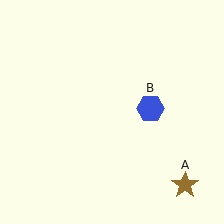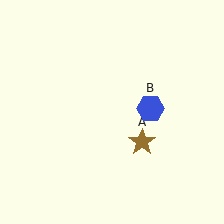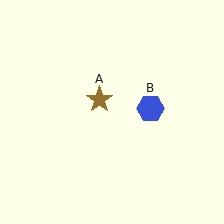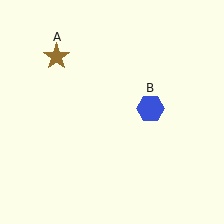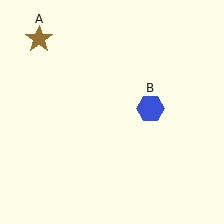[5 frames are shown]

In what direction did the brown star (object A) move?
The brown star (object A) moved up and to the left.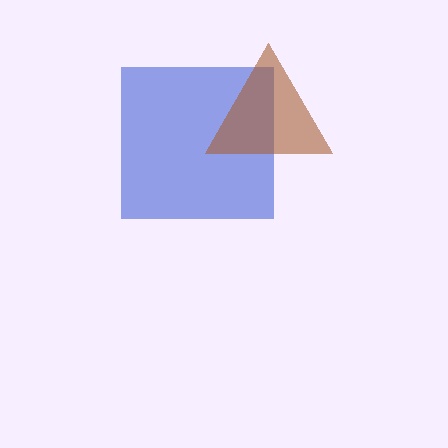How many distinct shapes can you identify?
There are 2 distinct shapes: a blue square, a brown triangle.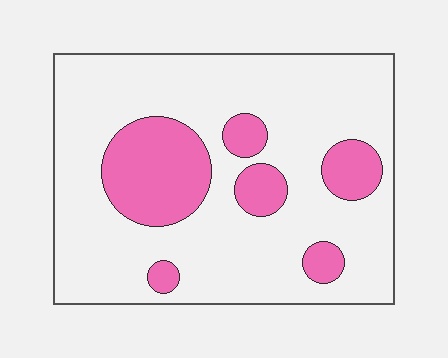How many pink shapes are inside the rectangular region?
6.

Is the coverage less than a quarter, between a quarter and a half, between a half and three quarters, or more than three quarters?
Less than a quarter.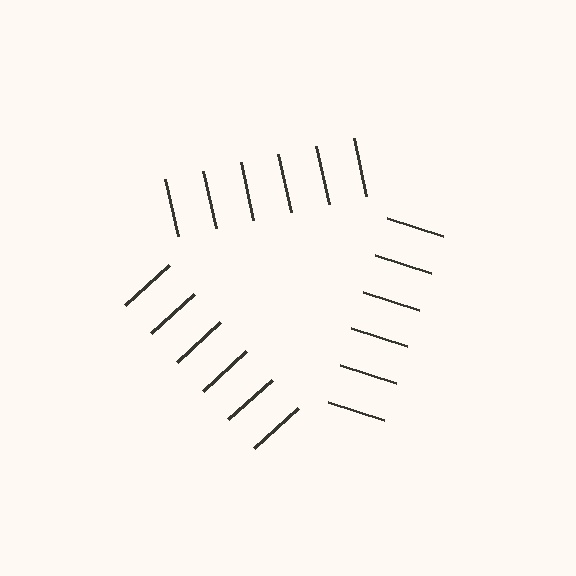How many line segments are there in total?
18 — 6 along each of the 3 edges.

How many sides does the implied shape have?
3 sides — the line-ends trace a triangle.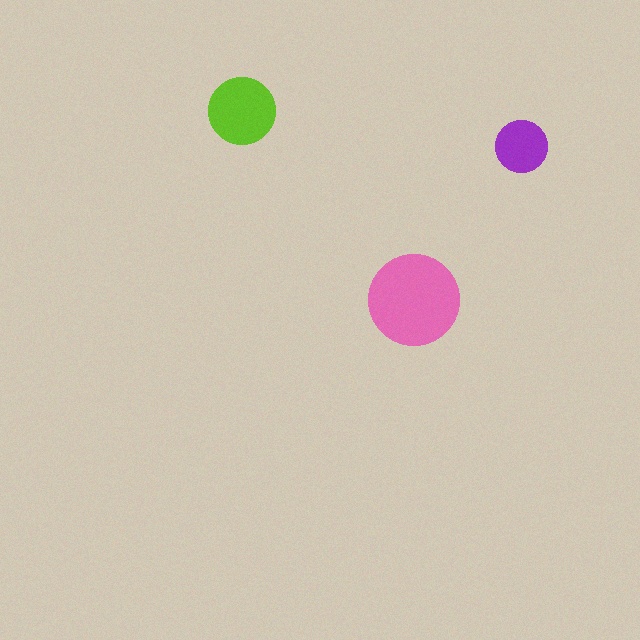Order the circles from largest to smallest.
the pink one, the lime one, the purple one.